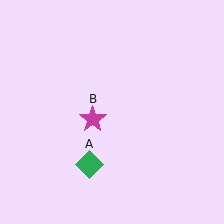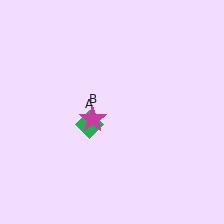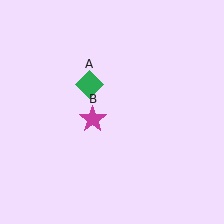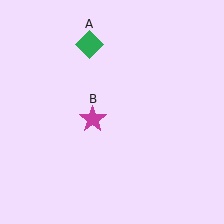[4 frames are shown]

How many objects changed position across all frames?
1 object changed position: green diamond (object A).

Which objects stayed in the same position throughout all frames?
Magenta star (object B) remained stationary.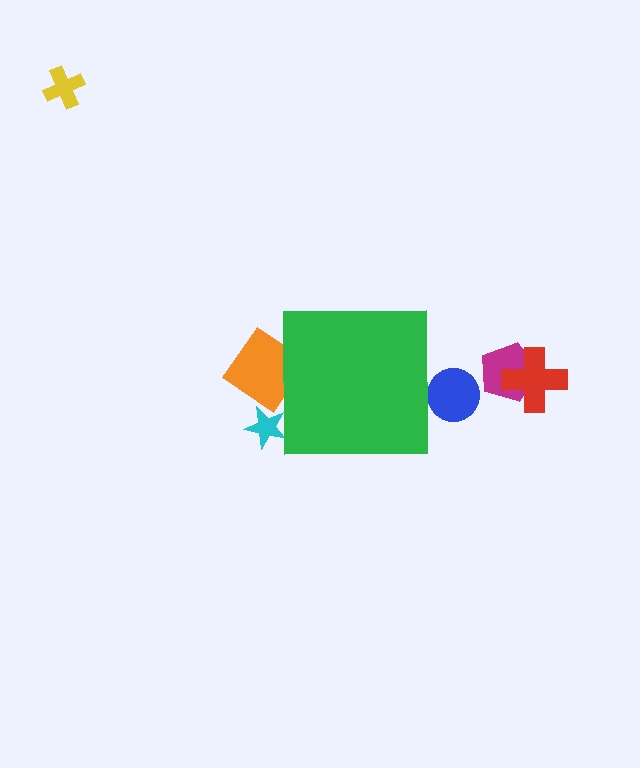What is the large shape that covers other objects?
A green square.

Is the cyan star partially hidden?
Yes, the cyan star is partially hidden behind the green square.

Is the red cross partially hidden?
No, the red cross is fully visible.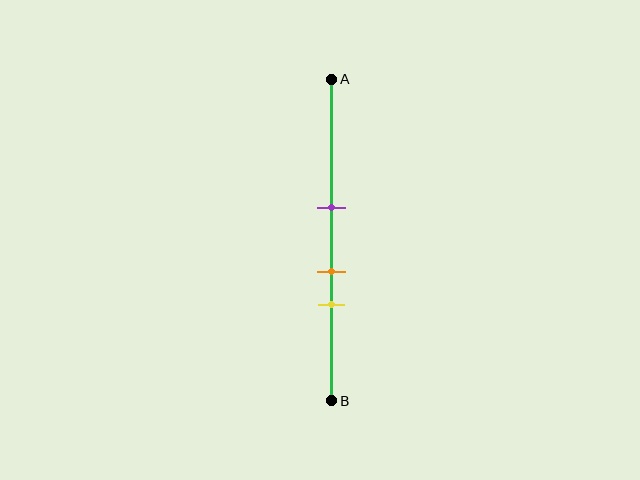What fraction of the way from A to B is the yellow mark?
The yellow mark is approximately 70% (0.7) of the way from A to B.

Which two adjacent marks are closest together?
The orange and yellow marks are the closest adjacent pair.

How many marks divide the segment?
There are 3 marks dividing the segment.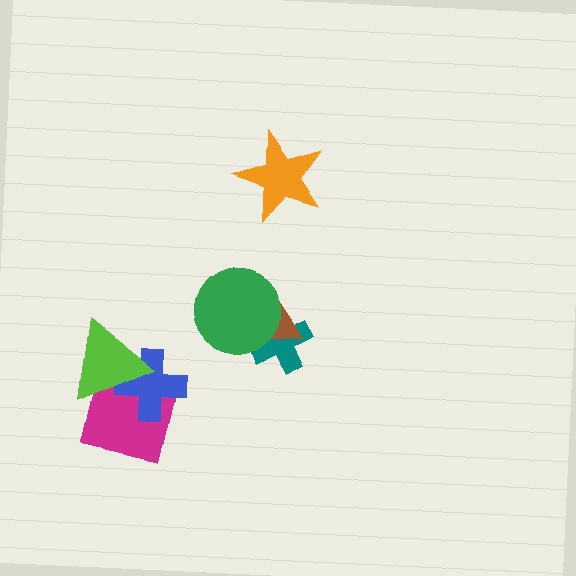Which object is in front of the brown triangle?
The green circle is in front of the brown triangle.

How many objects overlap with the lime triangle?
2 objects overlap with the lime triangle.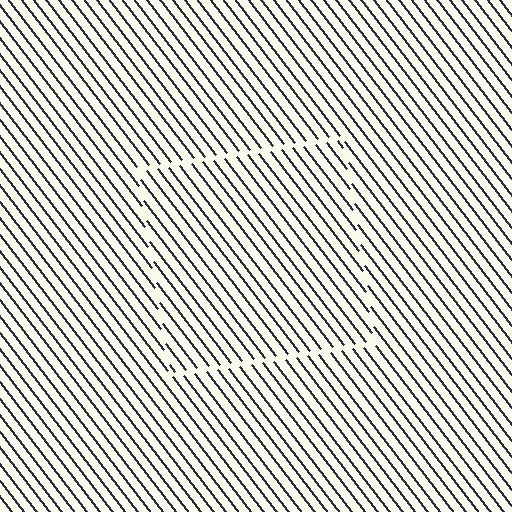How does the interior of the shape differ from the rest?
The interior of the shape contains the same grating, shifted by half a period — the contour is defined by the phase discontinuity where line-ends from the inner and outer gratings abut.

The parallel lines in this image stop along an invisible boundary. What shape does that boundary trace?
An illusory square. The interior of the shape contains the same grating, shifted by half a period — the contour is defined by the phase discontinuity where line-ends from the inner and outer gratings abut.